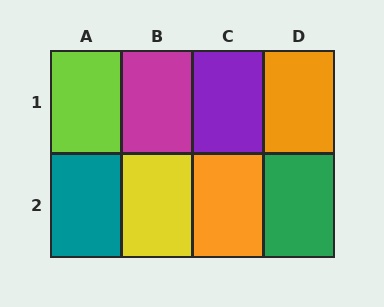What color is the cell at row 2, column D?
Green.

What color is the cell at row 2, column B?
Yellow.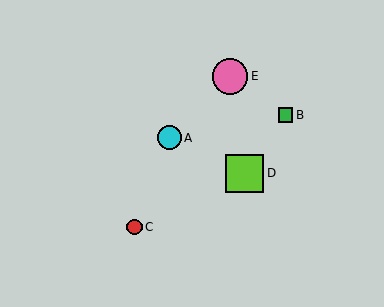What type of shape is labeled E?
Shape E is a pink circle.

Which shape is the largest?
The lime square (labeled D) is the largest.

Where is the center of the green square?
The center of the green square is at (285, 115).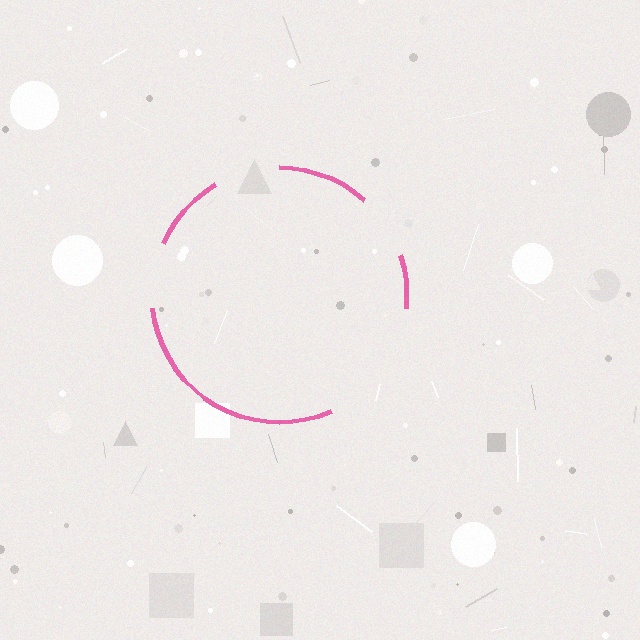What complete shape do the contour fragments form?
The contour fragments form a circle.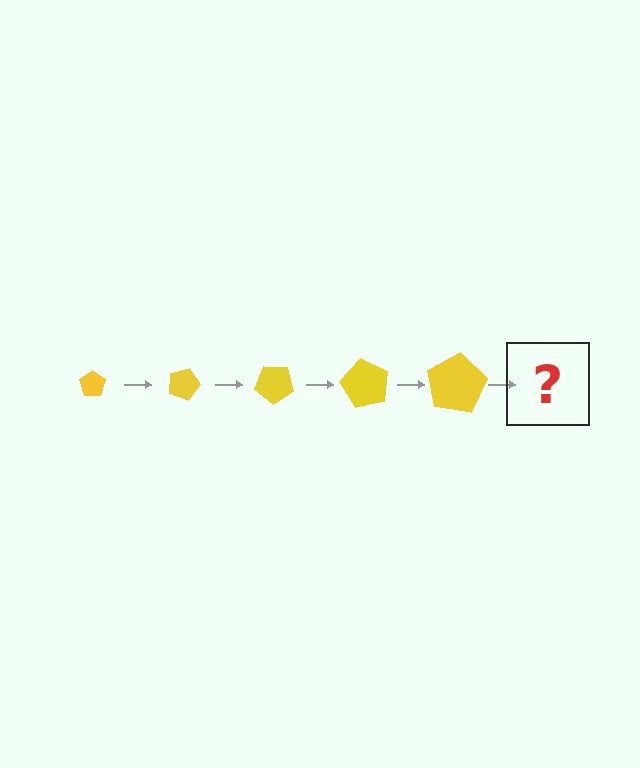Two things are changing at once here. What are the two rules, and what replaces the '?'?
The two rules are that the pentagon grows larger each step and it rotates 20 degrees each step. The '?' should be a pentagon, larger than the previous one and rotated 100 degrees from the start.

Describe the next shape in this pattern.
It should be a pentagon, larger than the previous one and rotated 100 degrees from the start.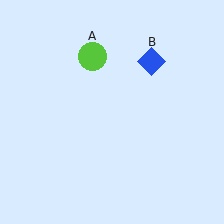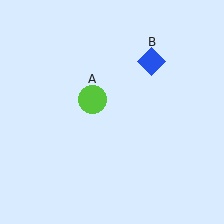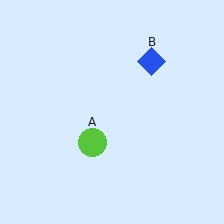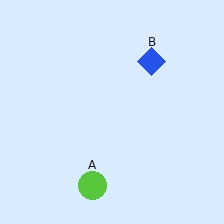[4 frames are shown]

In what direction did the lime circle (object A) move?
The lime circle (object A) moved down.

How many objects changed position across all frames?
1 object changed position: lime circle (object A).